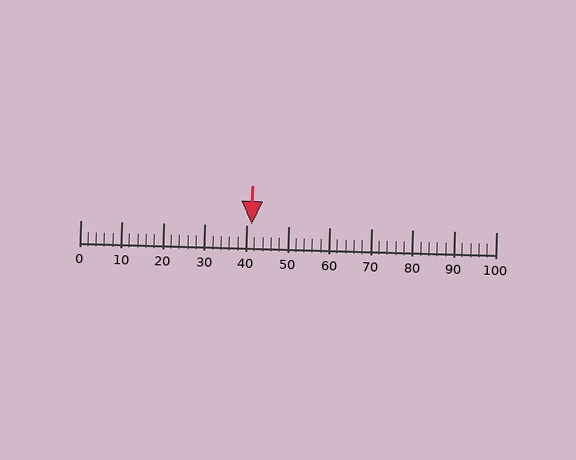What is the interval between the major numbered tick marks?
The major tick marks are spaced 10 units apart.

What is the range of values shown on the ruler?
The ruler shows values from 0 to 100.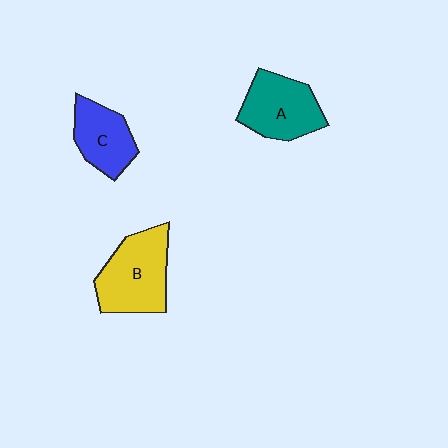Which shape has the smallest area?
Shape C (blue).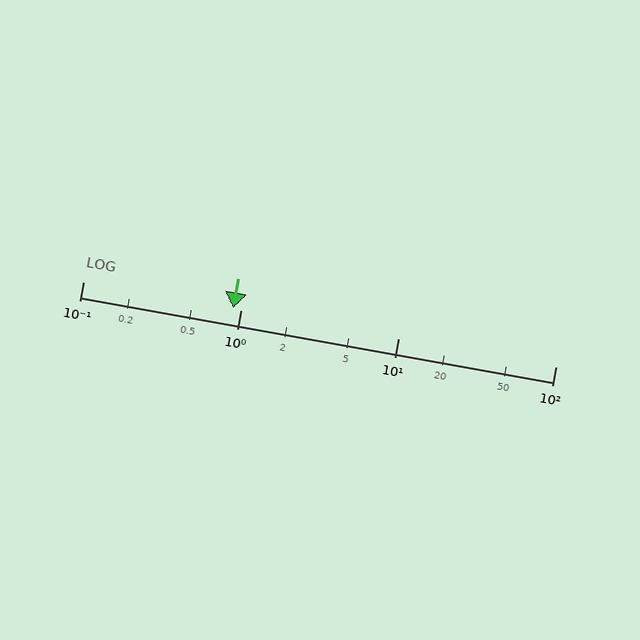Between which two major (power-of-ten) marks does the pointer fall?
The pointer is between 0.1 and 1.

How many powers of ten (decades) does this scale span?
The scale spans 3 decades, from 0.1 to 100.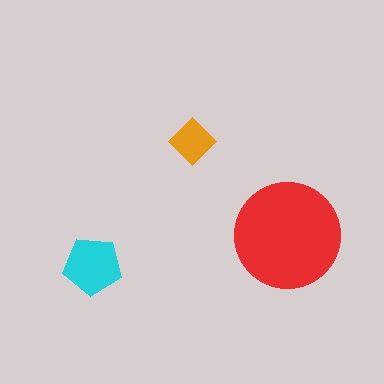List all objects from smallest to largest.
The orange diamond, the cyan pentagon, the red circle.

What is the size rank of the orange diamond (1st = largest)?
3rd.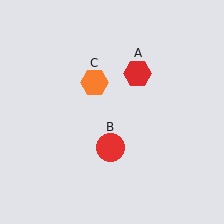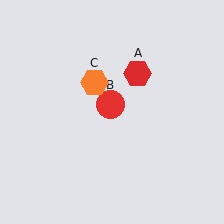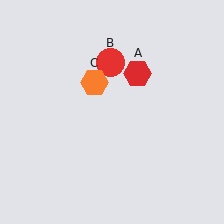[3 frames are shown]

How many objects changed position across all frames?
1 object changed position: red circle (object B).